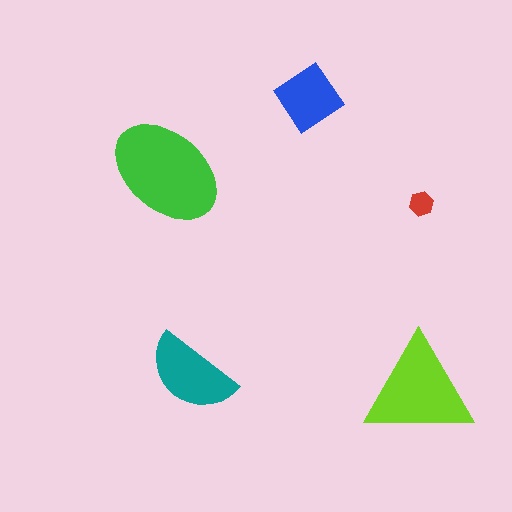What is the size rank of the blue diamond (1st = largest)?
4th.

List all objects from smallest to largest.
The red hexagon, the blue diamond, the teal semicircle, the lime triangle, the green ellipse.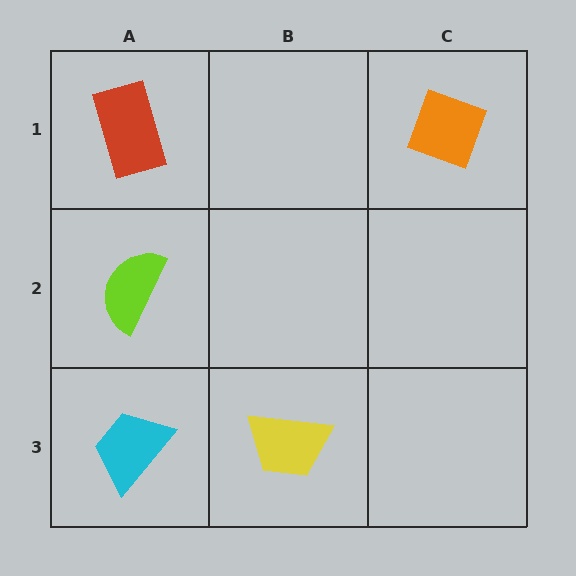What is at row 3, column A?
A cyan trapezoid.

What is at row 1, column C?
An orange diamond.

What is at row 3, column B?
A yellow trapezoid.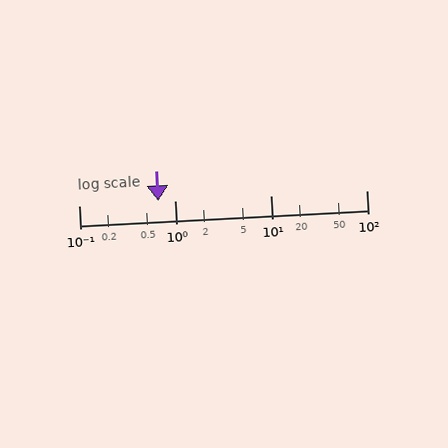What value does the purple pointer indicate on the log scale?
The pointer indicates approximately 0.68.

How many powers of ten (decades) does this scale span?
The scale spans 3 decades, from 0.1 to 100.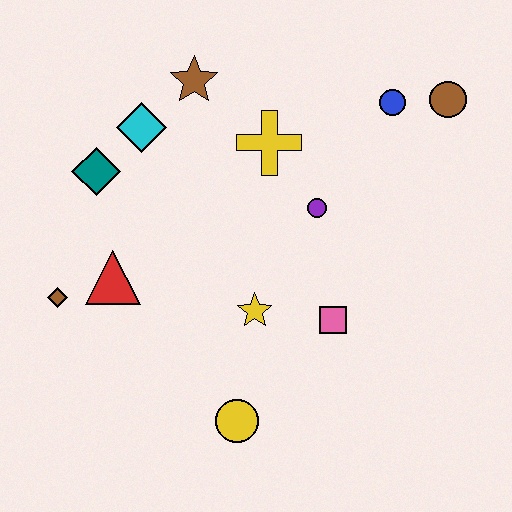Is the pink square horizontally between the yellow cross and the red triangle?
No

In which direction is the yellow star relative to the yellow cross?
The yellow star is below the yellow cross.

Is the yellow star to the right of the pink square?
No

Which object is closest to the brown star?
The cyan diamond is closest to the brown star.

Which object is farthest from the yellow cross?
The yellow circle is farthest from the yellow cross.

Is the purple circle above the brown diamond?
Yes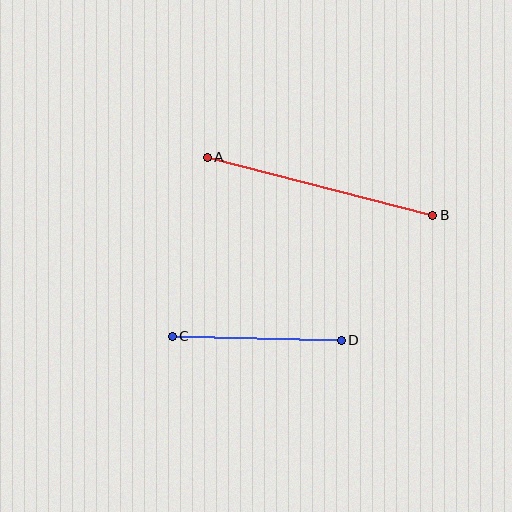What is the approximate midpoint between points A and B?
The midpoint is at approximately (320, 186) pixels.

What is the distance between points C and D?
The distance is approximately 169 pixels.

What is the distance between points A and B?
The distance is approximately 233 pixels.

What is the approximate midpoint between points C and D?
The midpoint is at approximately (257, 338) pixels.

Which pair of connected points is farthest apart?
Points A and B are farthest apart.